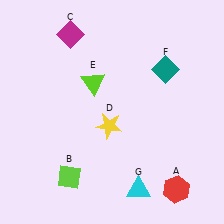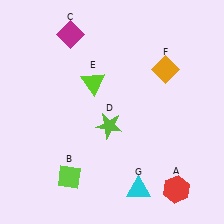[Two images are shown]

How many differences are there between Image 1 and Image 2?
There are 2 differences between the two images.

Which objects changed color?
D changed from yellow to lime. F changed from teal to orange.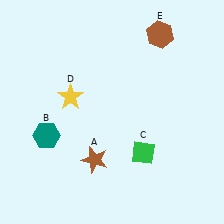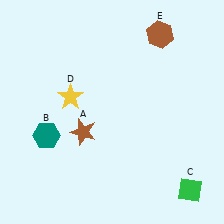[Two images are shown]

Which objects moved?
The objects that moved are: the brown star (A), the green diamond (C).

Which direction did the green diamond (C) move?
The green diamond (C) moved right.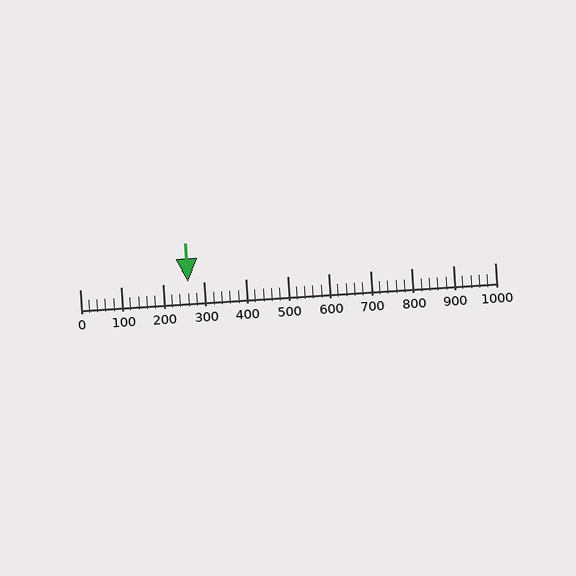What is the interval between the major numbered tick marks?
The major tick marks are spaced 100 units apart.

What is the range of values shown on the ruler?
The ruler shows values from 0 to 1000.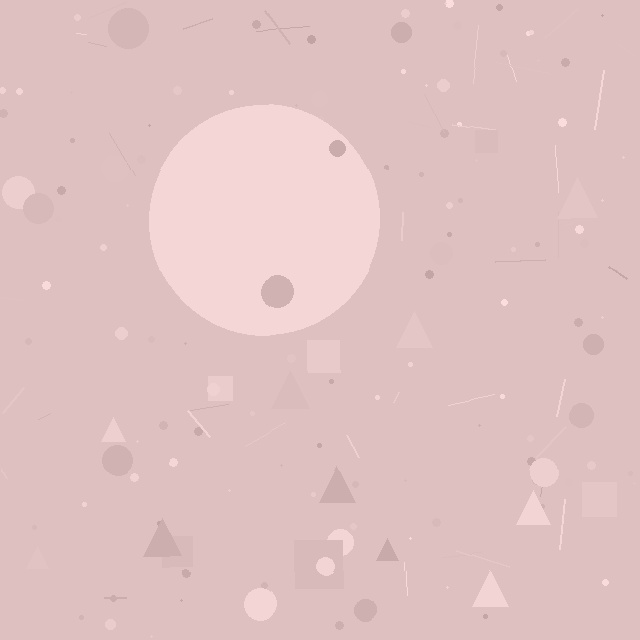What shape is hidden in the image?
A circle is hidden in the image.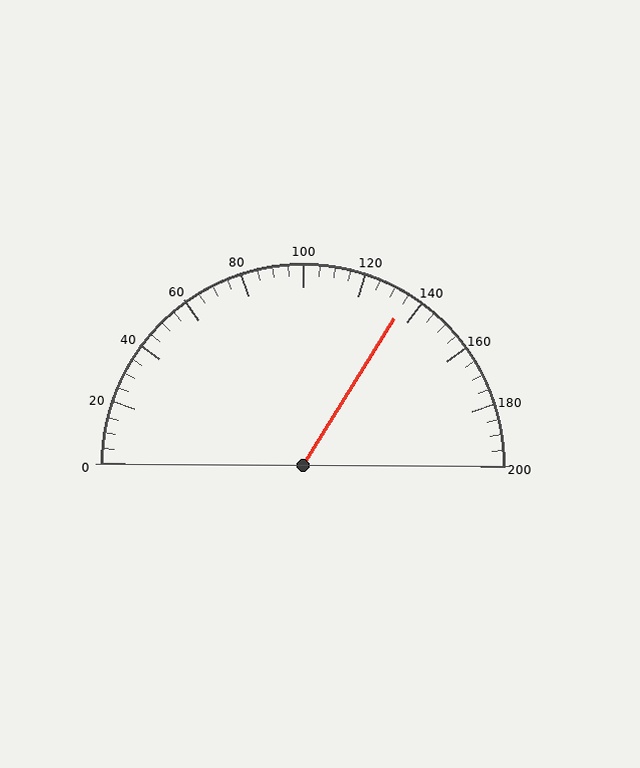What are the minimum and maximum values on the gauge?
The gauge ranges from 0 to 200.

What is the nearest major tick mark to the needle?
The nearest major tick mark is 140.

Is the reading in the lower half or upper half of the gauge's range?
The reading is in the upper half of the range (0 to 200).